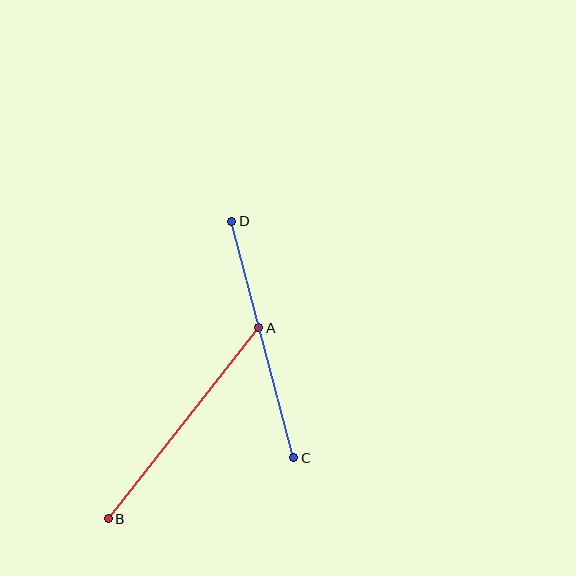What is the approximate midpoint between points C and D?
The midpoint is at approximately (263, 339) pixels.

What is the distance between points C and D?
The distance is approximately 245 pixels.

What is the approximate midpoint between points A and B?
The midpoint is at approximately (183, 423) pixels.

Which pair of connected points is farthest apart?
Points C and D are farthest apart.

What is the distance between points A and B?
The distance is approximately 243 pixels.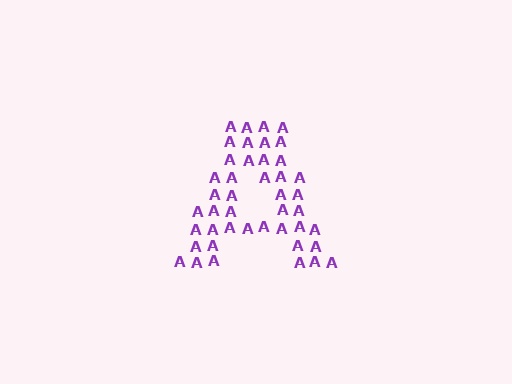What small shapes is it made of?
It is made of small letter A's.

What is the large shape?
The large shape is the letter A.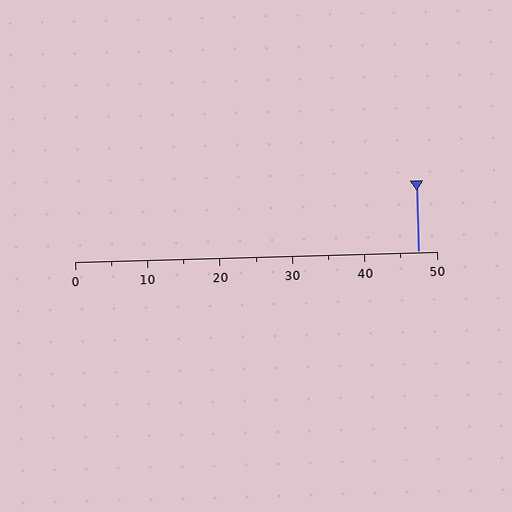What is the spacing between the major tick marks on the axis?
The major ticks are spaced 10 apart.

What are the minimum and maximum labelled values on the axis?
The axis runs from 0 to 50.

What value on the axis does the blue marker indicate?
The marker indicates approximately 47.5.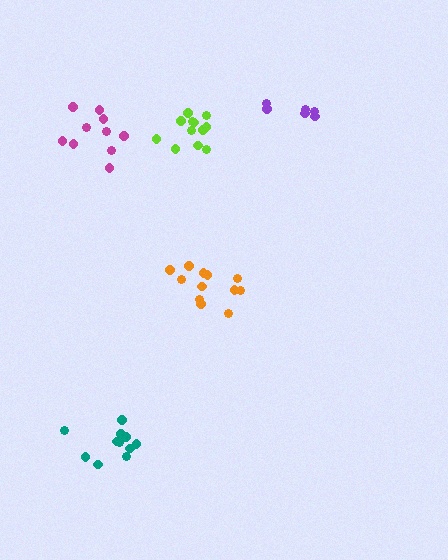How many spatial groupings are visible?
There are 5 spatial groupings.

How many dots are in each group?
Group 1: 6 dots, Group 2: 11 dots, Group 3: 10 dots, Group 4: 12 dots, Group 5: 12 dots (51 total).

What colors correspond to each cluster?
The clusters are colored: purple, teal, magenta, lime, orange.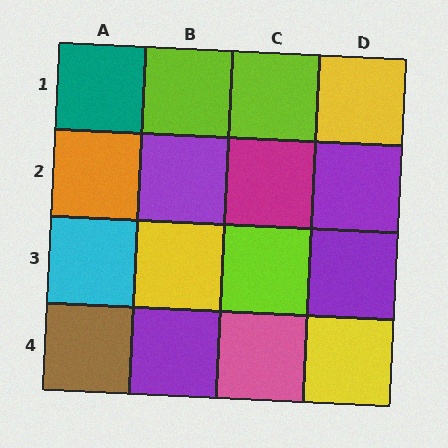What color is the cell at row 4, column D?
Yellow.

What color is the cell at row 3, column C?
Lime.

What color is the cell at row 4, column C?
Pink.